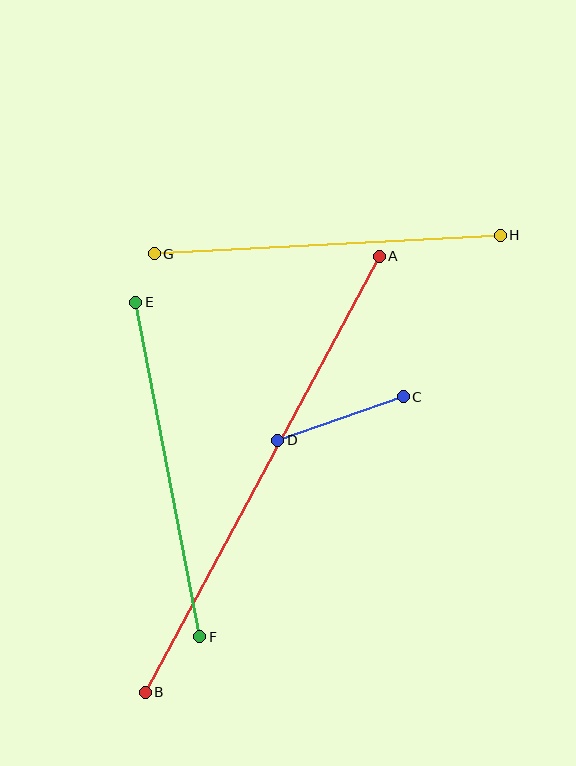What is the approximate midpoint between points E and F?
The midpoint is at approximately (168, 469) pixels.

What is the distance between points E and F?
The distance is approximately 340 pixels.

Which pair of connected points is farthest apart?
Points A and B are farthest apart.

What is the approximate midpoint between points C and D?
The midpoint is at approximately (341, 418) pixels.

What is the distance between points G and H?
The distance is approximately 346 pixels.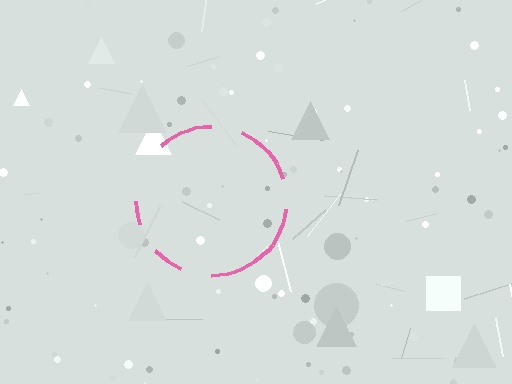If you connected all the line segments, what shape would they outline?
They would outline a circle.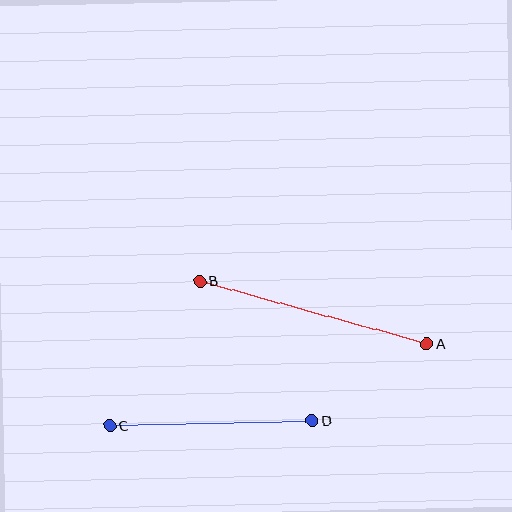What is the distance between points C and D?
The distance is approximately 203 pixels.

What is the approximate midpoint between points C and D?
The midpoint is at approximately (211, 423) pixels.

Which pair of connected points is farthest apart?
Points A and B are farthest apart.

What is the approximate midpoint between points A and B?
The midpoint is at approximately (313, 313) pixels.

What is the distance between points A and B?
The distance is approximately 235 pixels.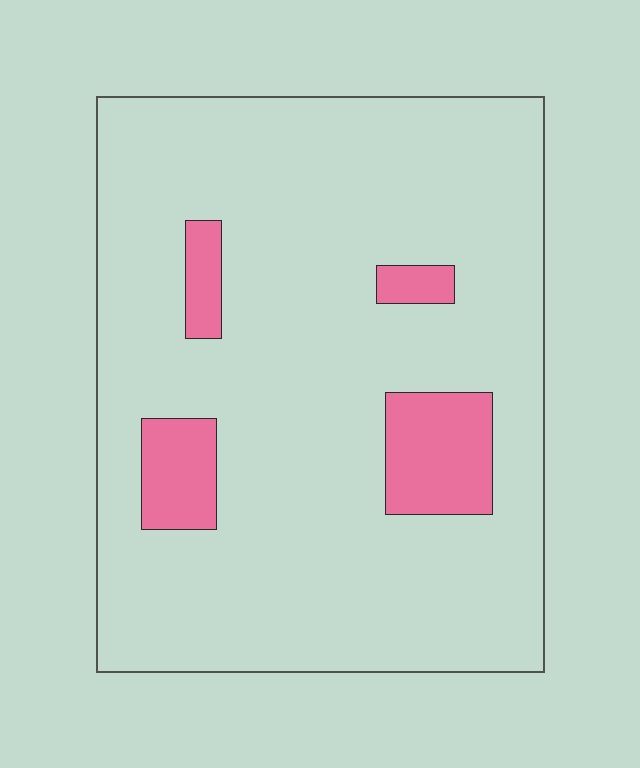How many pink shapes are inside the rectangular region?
4.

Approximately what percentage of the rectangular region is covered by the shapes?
Approximately 10%.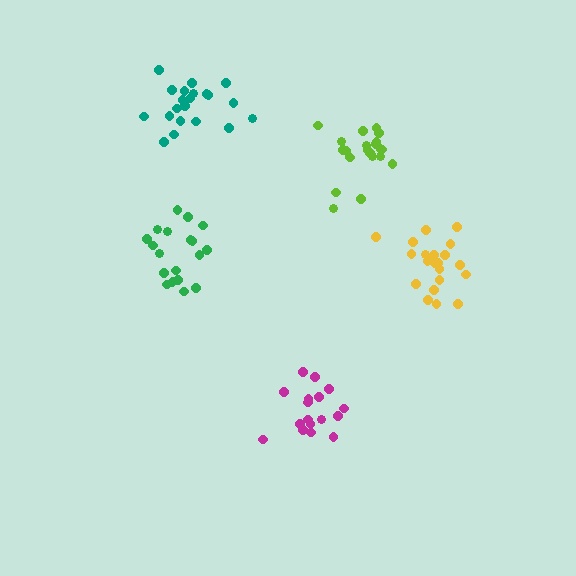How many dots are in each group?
Group 1: 17 dots, Group 2: 21 dots, Group 3: 19 dots, Group 4: 21 dots, Group 5: 21 dots (99 total).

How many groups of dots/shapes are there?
There are 5 groups.